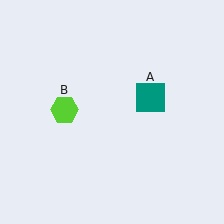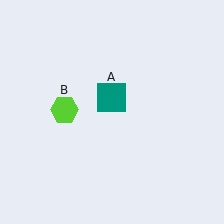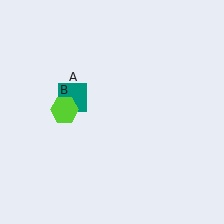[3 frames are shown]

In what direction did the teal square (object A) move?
The teal square (object A) moved left.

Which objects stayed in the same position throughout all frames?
Lime hexagon (object B) remained stationary.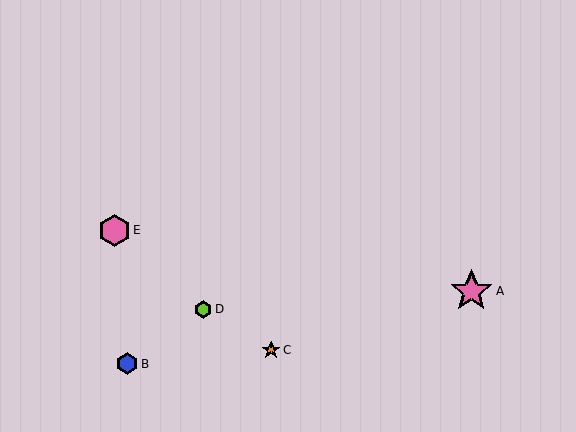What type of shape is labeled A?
Shape A is a pink star.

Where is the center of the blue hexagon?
The center of the blue hexagon is at (127, 364).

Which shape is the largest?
The pink star (labeled A) is the largest.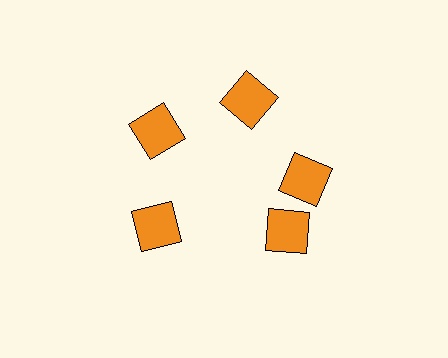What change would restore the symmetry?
The symmetry would be restored by rotating it back into even spacing with its neighbors so that all 5 squares sit at equal angles and equal distance from the center.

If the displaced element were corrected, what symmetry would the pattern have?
It would have 5-fold rotational symmetry — the pattern would map onto itself every 72 degrees.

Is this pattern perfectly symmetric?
No. The 5 orange squares are arranged in a ring, but one element near the 5 o'clock position is rotated out of alignment along the ring, breaking the 5-fold rotational symmetry.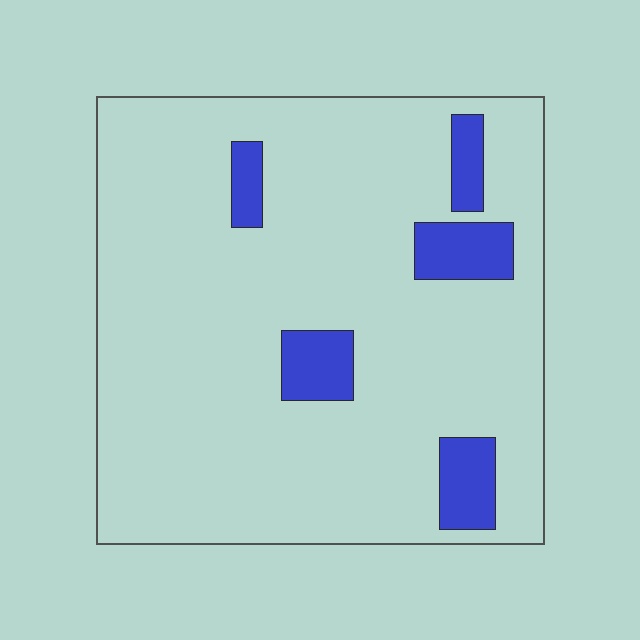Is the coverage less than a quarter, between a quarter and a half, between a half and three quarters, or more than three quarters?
Less than a quarter.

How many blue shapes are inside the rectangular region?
5.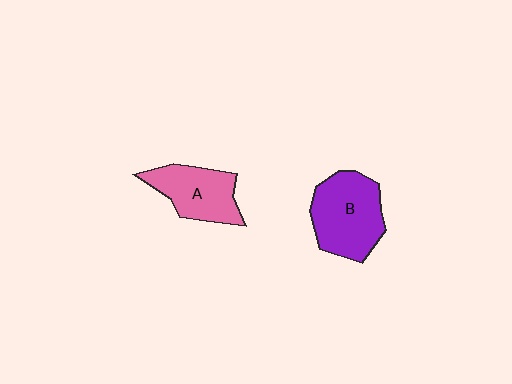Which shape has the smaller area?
Shape A (pink).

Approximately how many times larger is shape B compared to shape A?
Approximately 1.3 times.